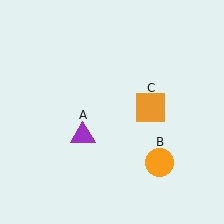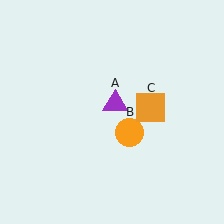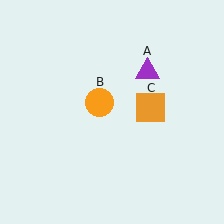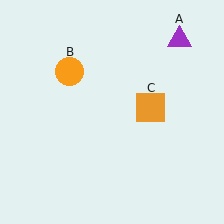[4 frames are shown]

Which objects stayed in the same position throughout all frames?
Orange square (object C) remained stationary.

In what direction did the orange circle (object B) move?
The orange circle (object B) moved up and to the left.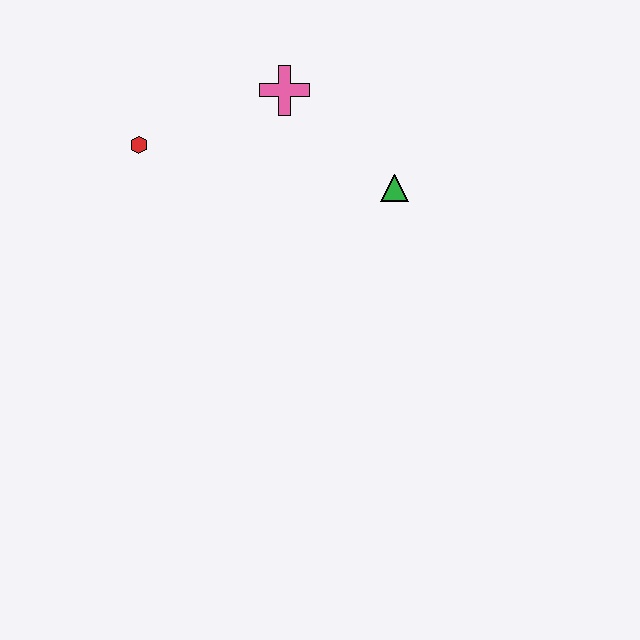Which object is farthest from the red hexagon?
The green triangle is farthest from the red hexagon.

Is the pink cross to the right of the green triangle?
No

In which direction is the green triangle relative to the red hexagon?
The green triangle is to the right of the red hexagon.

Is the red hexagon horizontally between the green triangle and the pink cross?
No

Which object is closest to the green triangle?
The pink cross is closest to the green triangle.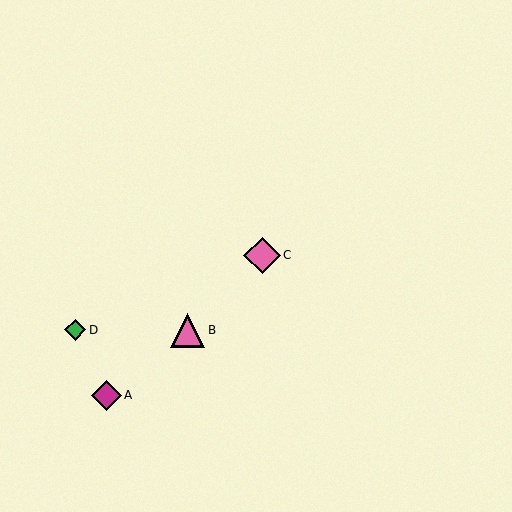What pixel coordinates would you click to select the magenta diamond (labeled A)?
Click at (106, 395) to select the magenta diamond A.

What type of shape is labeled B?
Shape B is a pink triangle.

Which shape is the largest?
The pink diamond (labeled C) is the largest.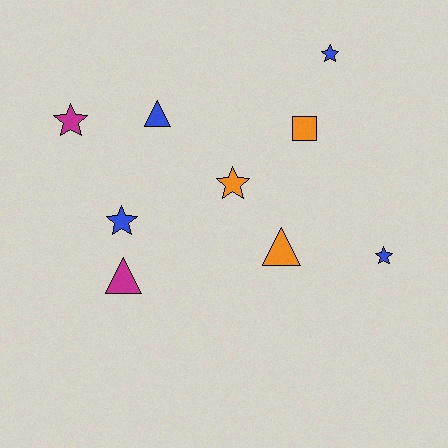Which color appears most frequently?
Blue, with 4 objects.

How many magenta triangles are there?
There is 1 magenta triangle.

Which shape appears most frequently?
Star, with 5 objects.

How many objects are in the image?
There are 9 objects.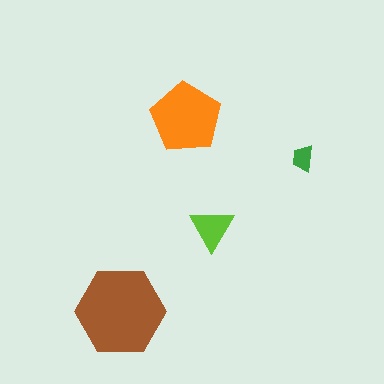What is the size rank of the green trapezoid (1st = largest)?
4th.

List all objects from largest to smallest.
The brown hexagon, the orange pentagon, the lime triangle, the green trapezoid.